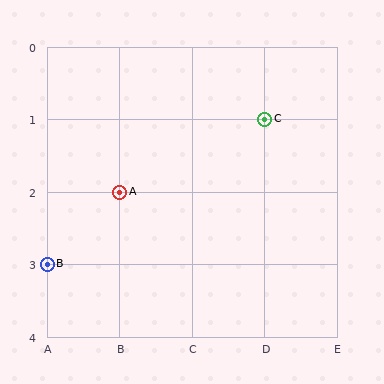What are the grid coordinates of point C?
Point C is at grid coordinates (D, 1).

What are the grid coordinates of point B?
Point B is at grid coordinates (A, 3).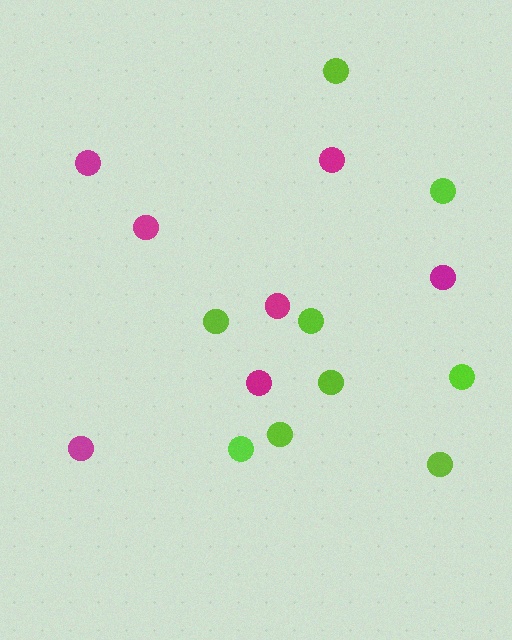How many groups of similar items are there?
There are 2 groups: one group of lime circles (9) and one group of magenta circles (7).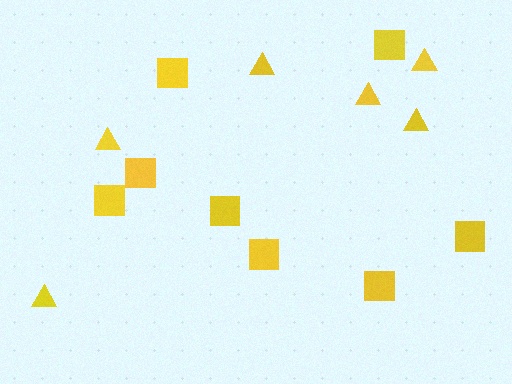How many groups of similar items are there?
There are 2 groups: one group of triangles (6) and one group of squares (8).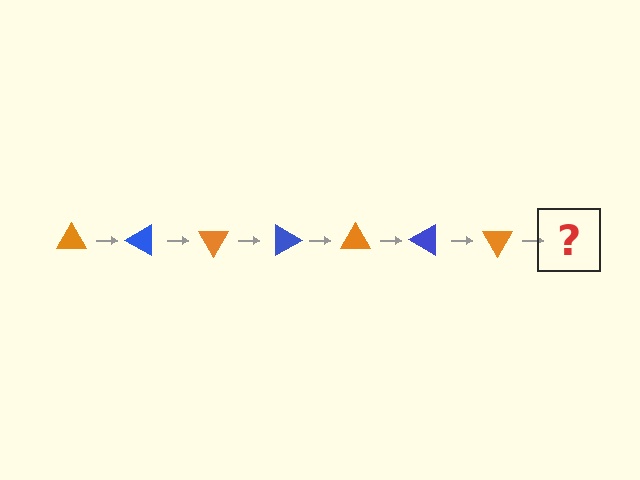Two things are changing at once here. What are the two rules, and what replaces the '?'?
The two rules are that it rotates 30 degrees each step and the color cycles through orange and blue. The '?' should be a blue triangle, rotated 210 degrees from the start.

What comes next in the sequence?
The next element should be a blue triangle, rotated 210 degrees from the start.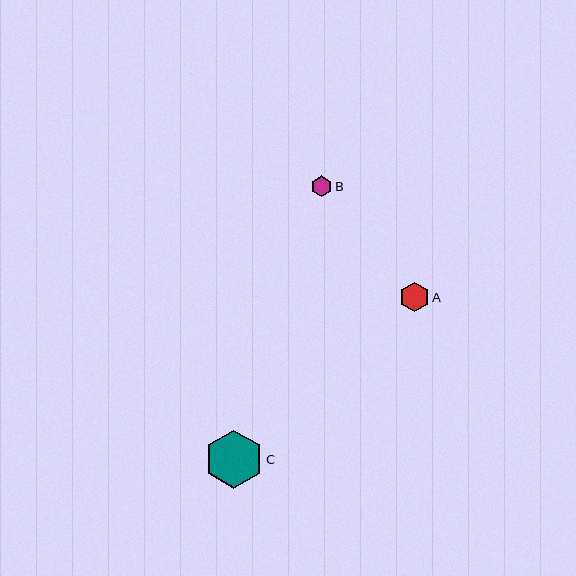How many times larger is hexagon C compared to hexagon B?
Hexagon C is approximately 2.8 times the size of hexagon B.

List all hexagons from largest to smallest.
From largest to smallest: C, A, B.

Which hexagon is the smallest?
Hexagon B is the smallest with a size of approximately 21 pixels.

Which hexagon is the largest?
Hexagon C is the largest with a size of approximately 58 pixels.